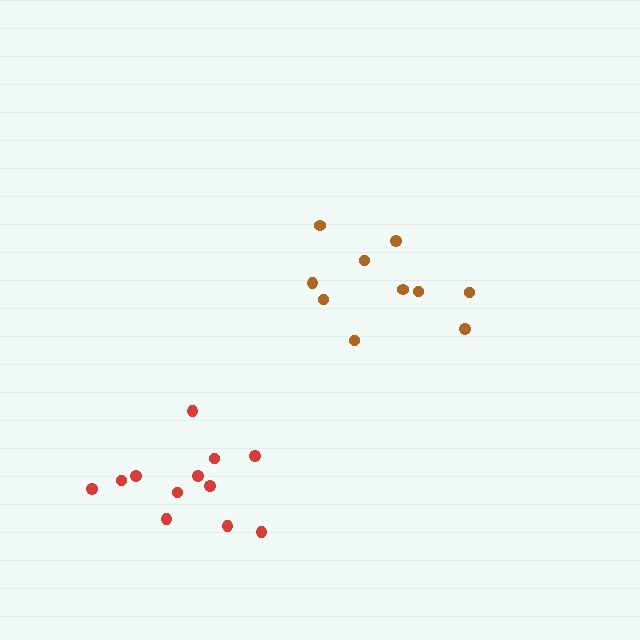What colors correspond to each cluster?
The clusters are colored: brown, red.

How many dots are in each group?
Group 1: 10 dots, Group 2: 12 dots (22 total).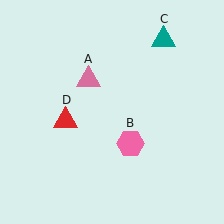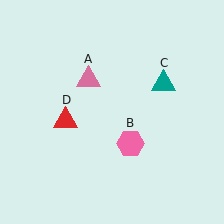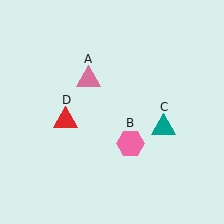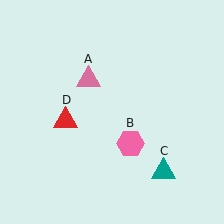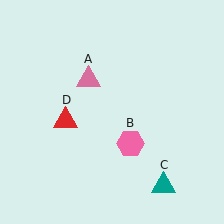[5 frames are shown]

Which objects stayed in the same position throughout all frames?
Pink triangle (object A) and pink hexagon (object B) and red triangle (object D) remained stationary.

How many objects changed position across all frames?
1 object changed position: teal triangle (object C).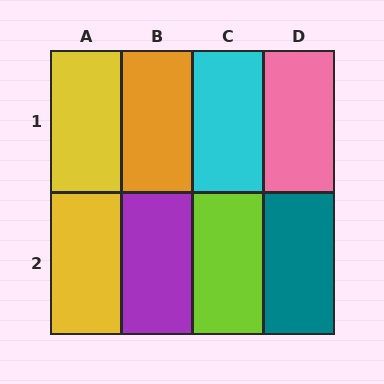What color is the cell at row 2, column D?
Teal.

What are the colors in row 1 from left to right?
Yellow, orange, cyan, pink.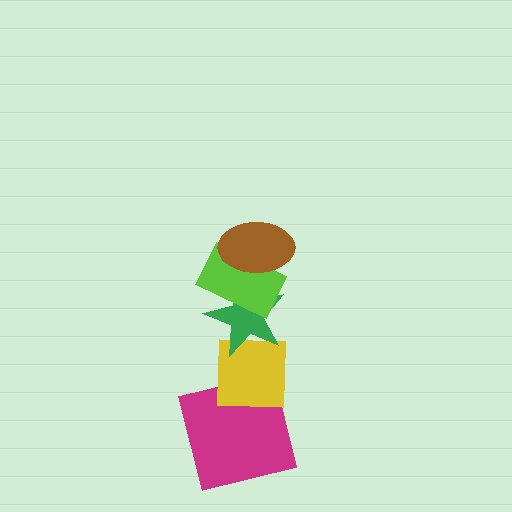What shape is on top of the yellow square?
The green star is on top of the yellow square.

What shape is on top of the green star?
The lime rectangle is on top of the green star.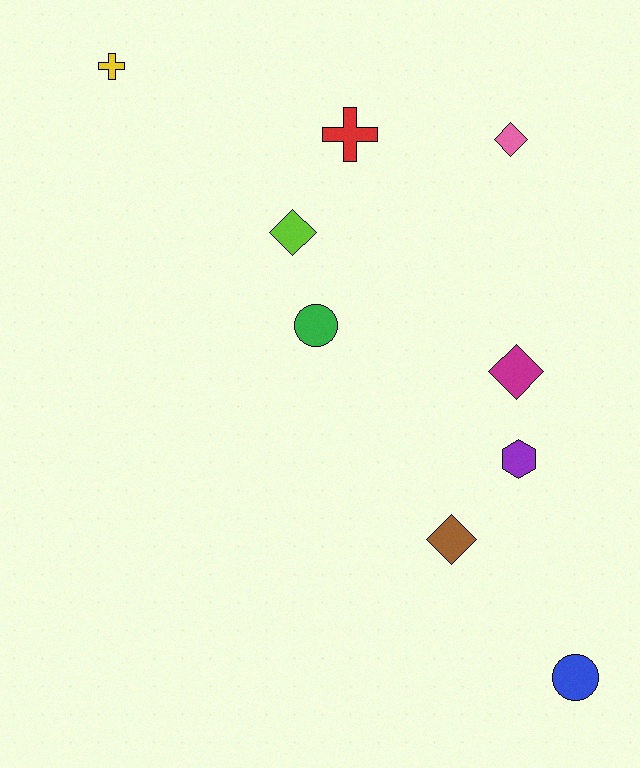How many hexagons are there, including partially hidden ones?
There is 1 hexagon.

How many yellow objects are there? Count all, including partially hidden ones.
There is 1 yellow object.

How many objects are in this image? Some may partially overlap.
There are 9 objects.